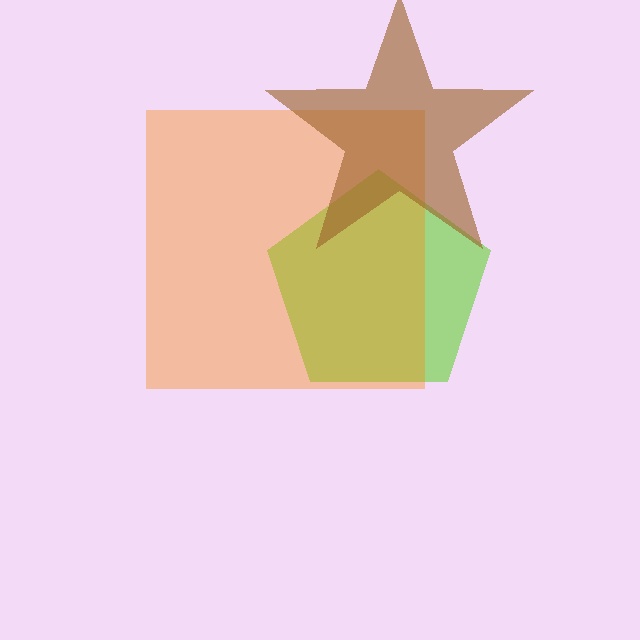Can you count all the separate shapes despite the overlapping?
Yes, there are 3 separate shapes.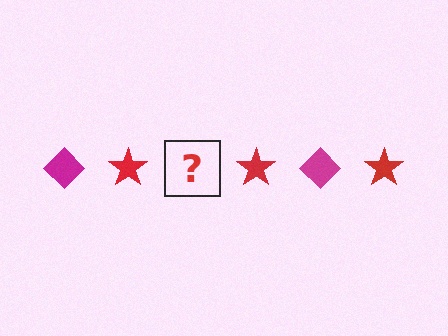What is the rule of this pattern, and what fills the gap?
The rule is that the pattern alternates between magenta diamond and red star. The gap should be filled with a magenta diamond.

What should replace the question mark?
The question mark should be replaced with a magenta diamond.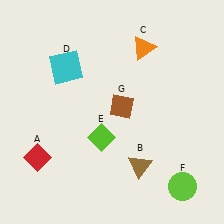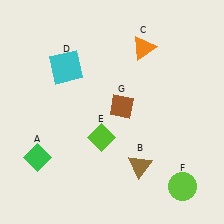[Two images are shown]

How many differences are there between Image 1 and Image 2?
There is 1 difference between the two images.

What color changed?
The diamond (A) changed from red in Image 1 to green in Image 2.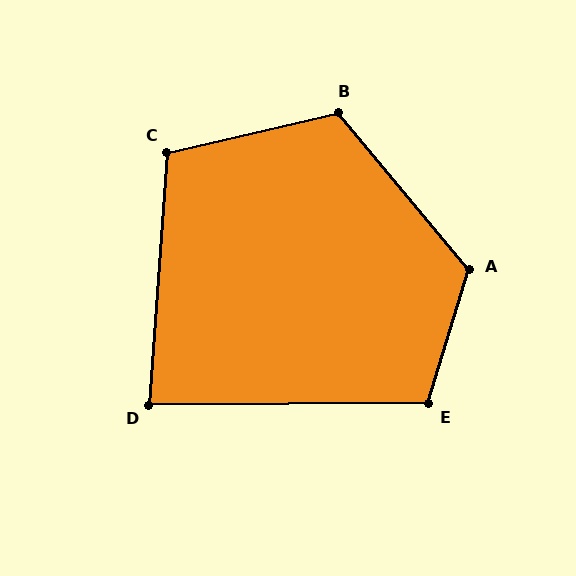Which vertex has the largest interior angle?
A, at approximately 123 degrees.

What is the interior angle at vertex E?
Approximately 107 degrees (obtuse).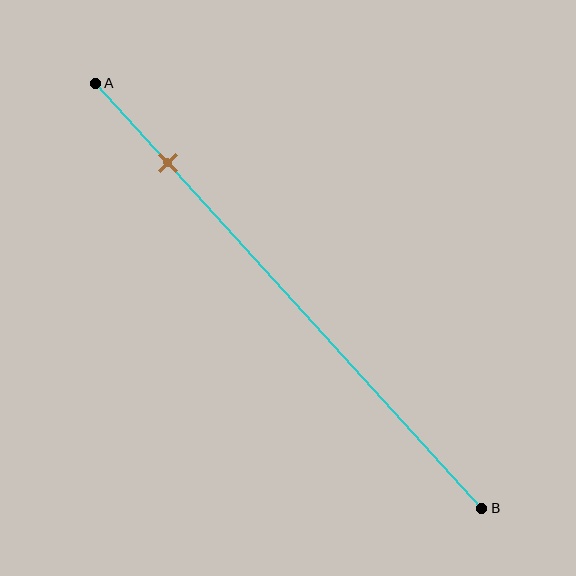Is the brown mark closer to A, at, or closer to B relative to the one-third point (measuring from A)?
The brown mark is closer to point A than the one-third point of segment AB.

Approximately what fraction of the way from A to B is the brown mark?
The brown mark is approximately 20% of the way from A to B.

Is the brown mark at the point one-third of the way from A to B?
No, the mark is at about 20% from A, not at the 33% one-third point.